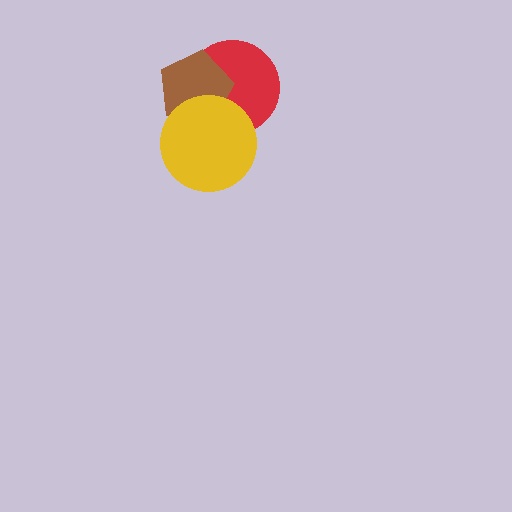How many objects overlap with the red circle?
2 objects overlap with the red circle.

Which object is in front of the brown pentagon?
The yellow circle is in front of the brown pentagon.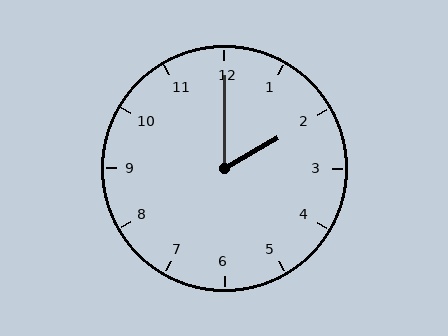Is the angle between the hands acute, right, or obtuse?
It is acute.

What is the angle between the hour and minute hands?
Approximately 60 degrees.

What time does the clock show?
2:00.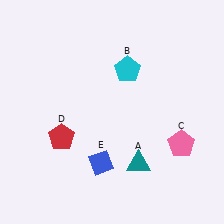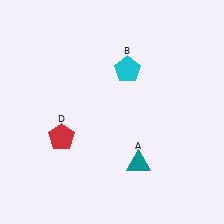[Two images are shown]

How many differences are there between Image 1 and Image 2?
There are 2 differences between the two images.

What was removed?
The blue diamond (E), the pink pentagon (C) were removed in Image 2.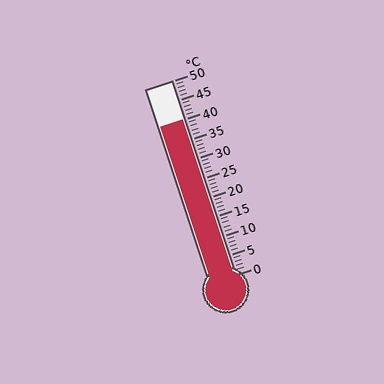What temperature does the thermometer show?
The thermometer shows approximately 40°C.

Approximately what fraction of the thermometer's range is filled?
The thermometer is filled to approximately 80% of its range.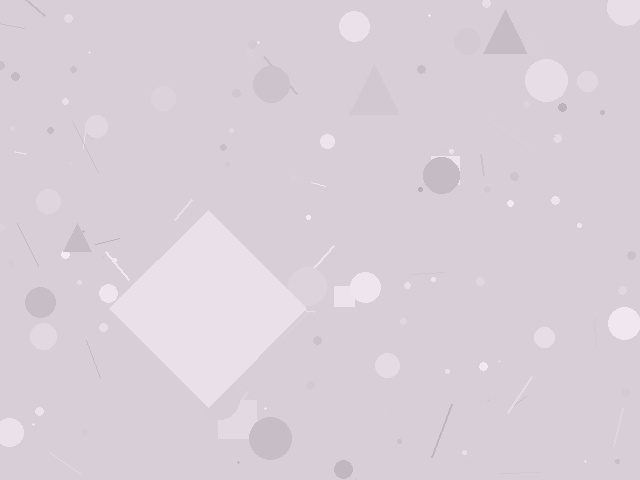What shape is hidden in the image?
A diamond is hidden in the image.